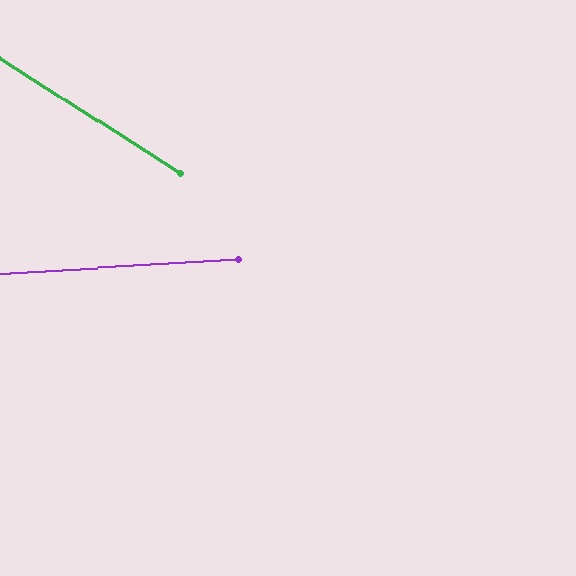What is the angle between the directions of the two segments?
Approximately 36 degrees.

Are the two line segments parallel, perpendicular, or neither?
Neither parallel nor perpendicular — they differ by about 36°.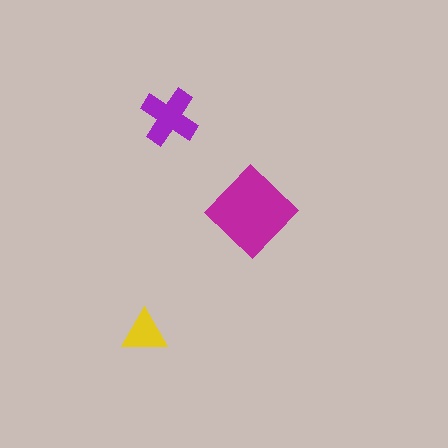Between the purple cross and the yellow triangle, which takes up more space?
The purple cross.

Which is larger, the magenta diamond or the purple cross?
The magenta diamond.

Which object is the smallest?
The yellow triangle.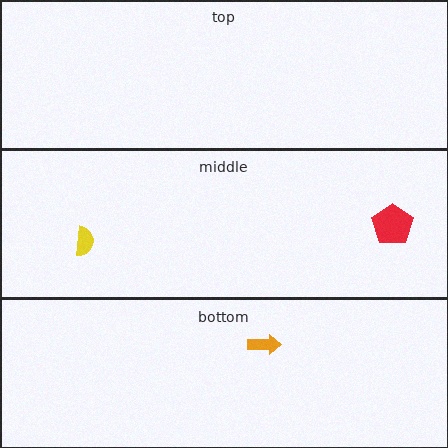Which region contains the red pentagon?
The middle region.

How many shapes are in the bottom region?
1.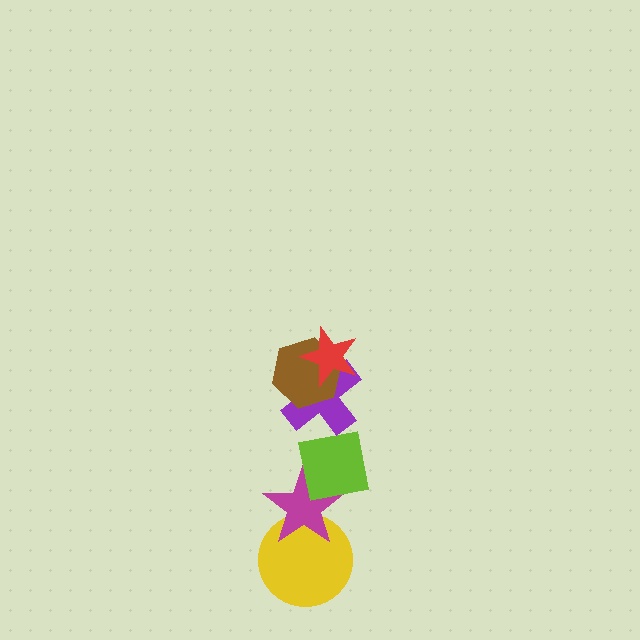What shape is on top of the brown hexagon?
The red star is on top of the brown hexagon.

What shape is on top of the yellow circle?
The magenta star is on top of the yellow circle.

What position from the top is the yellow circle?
The yellow circle is 6th from the top.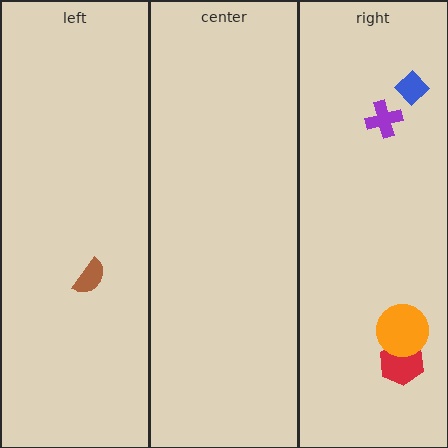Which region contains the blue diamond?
The right region.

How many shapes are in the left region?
1.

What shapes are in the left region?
The brown semicircle.